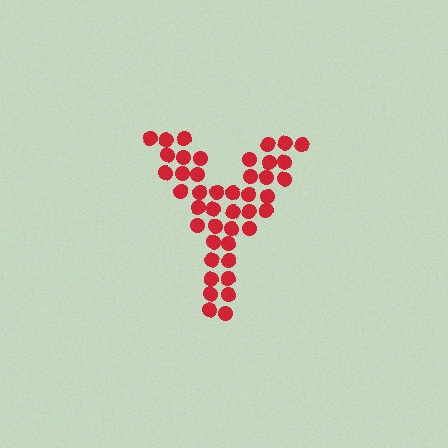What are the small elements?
The small elements are circles.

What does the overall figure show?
The overall figure shows the letter Y.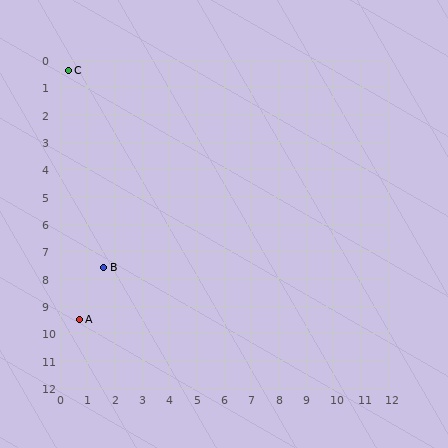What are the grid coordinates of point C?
Point C is at approximately (0.3, 0.4).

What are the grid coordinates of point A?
Point A is at approximately (0.7, 9.5).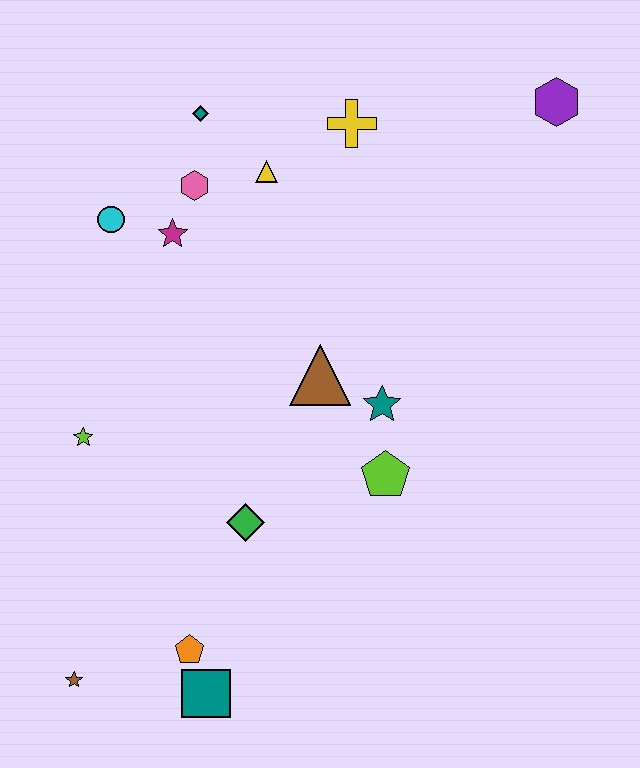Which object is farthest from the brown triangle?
The brown star is farthest from the brown triangle.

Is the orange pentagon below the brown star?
No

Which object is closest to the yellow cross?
The yellow triangle is closest to the yellow cross.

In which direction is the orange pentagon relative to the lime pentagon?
The orange pentagon is to the left of the lime pentagon.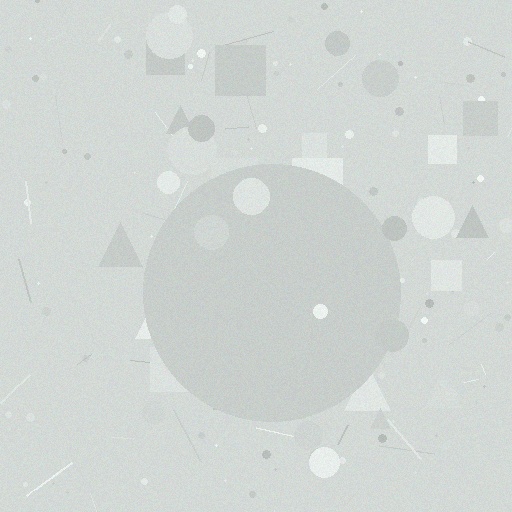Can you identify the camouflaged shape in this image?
The camouflaged shape is a circle.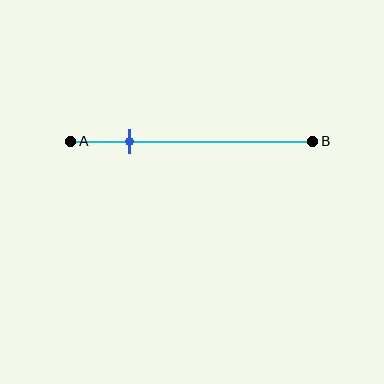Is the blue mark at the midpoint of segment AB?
No, the mark is at about 25% from A, not at the 50% midpoint.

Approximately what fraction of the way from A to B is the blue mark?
The blue mark is approximately 25% of the way from A to B.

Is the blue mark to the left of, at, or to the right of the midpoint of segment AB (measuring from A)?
The blue mark is to the left of the midpoint of segment AB.